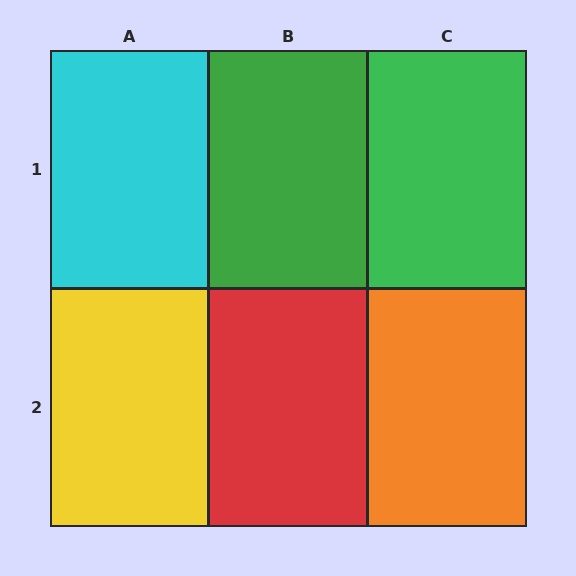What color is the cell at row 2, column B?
Red.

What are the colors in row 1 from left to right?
Cyan, green, green.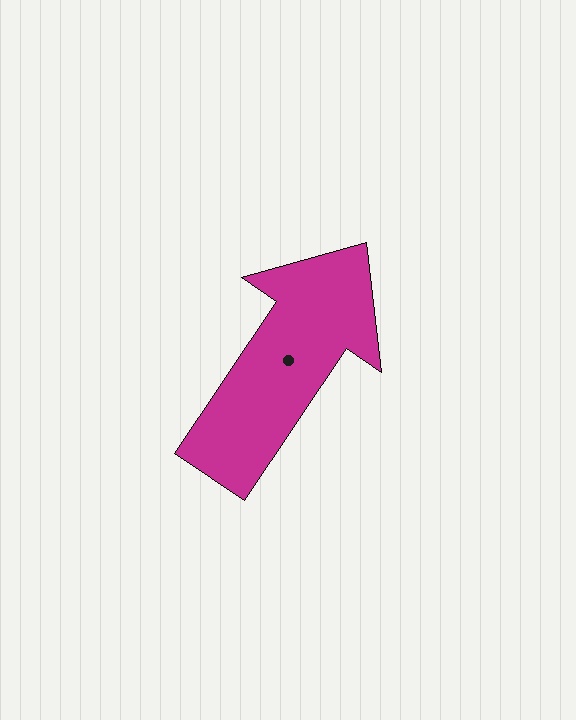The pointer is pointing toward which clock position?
Roughly 1 o'clock.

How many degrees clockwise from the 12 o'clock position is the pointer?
Approximately 34 degrees.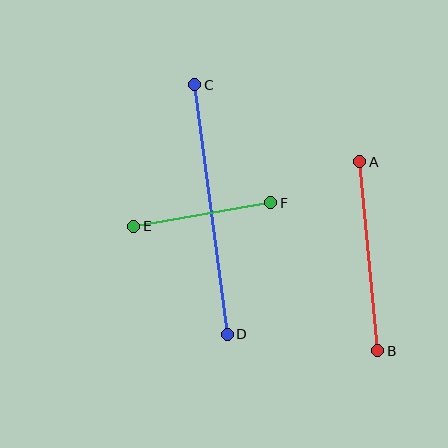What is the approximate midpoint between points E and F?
The midpoint is at approximately (202, 215) pixels.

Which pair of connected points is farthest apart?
Points C and D are farthest apart.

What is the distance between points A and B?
The distance is approximately 190 pixels.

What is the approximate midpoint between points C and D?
The midpoint is at approximately (211, 209) pixels.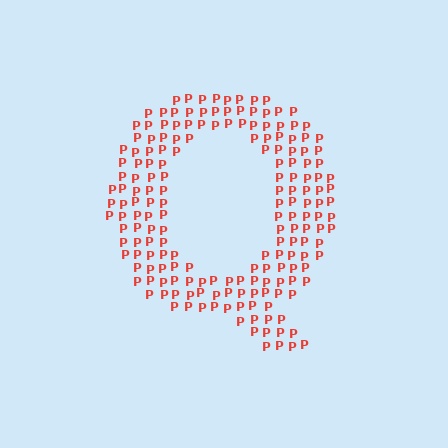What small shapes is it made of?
It is made of small letter P's.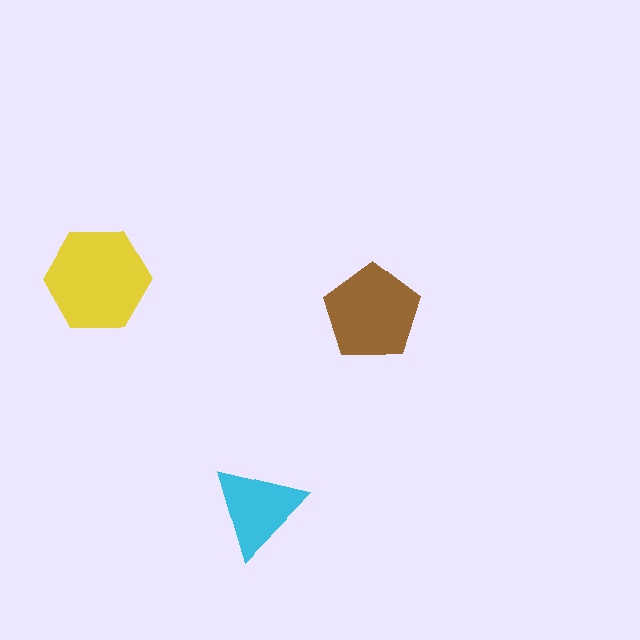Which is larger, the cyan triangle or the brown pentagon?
The brown pentagon.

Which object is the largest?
The yellow hexagon.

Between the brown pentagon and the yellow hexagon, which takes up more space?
The yellow hexagon.